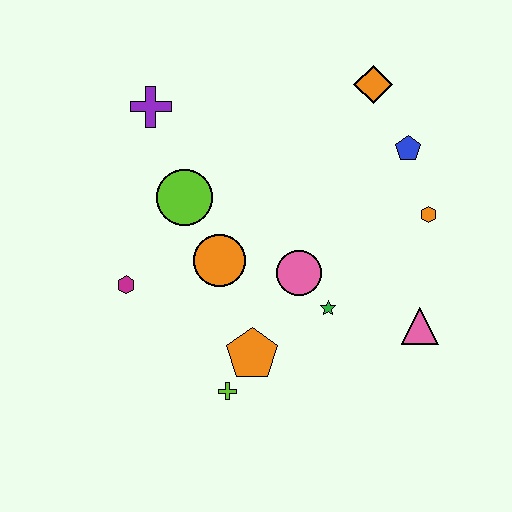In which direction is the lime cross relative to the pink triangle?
The lime cross is to the left of the pink triangle.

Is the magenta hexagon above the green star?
Yes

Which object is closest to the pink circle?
The green star is closest to the pink circle.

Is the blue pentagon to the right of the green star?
Yes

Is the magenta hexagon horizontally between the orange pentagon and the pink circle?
No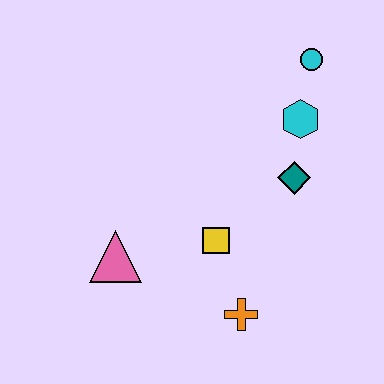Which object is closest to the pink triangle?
The yellow square is closest to the pink triangle.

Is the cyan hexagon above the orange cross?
Yes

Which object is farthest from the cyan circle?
The pink triangle is farthest from the cyan circle.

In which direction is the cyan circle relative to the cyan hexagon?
The cyan circle is above the cyan hexagon.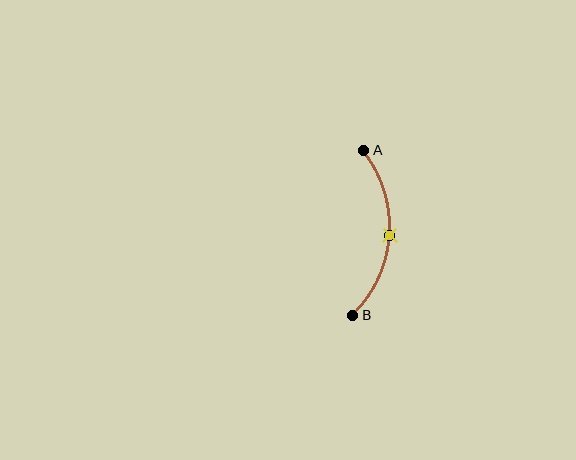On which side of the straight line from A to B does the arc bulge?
The arc bulges to the right of the straight line connecting A and B.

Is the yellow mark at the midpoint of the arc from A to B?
Yes. The yellow mark lies on the arc at equal arc-length from both A and B — it is the arc midpoint.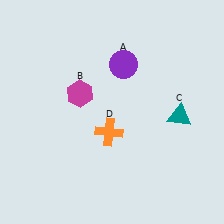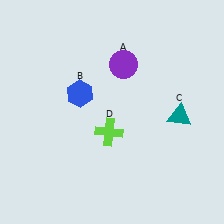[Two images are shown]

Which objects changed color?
B changed from magenta to blue. D changed from orange to lime.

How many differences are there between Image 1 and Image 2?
There are 2 differences between the two images.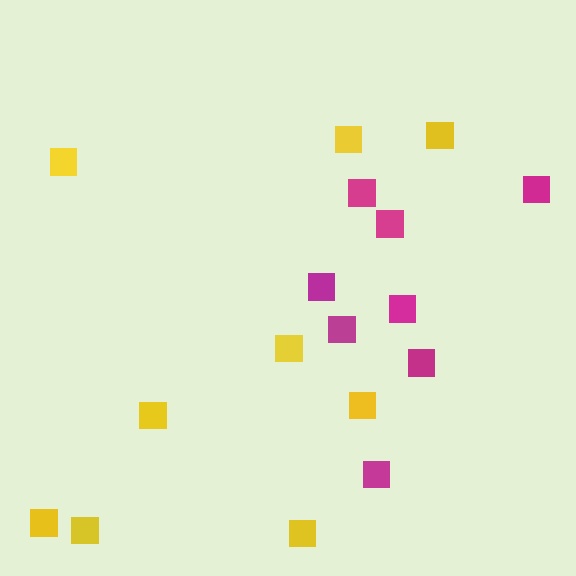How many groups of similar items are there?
There are 2 groups: one group of magenta squares (8) and one group of yellow squares (9).